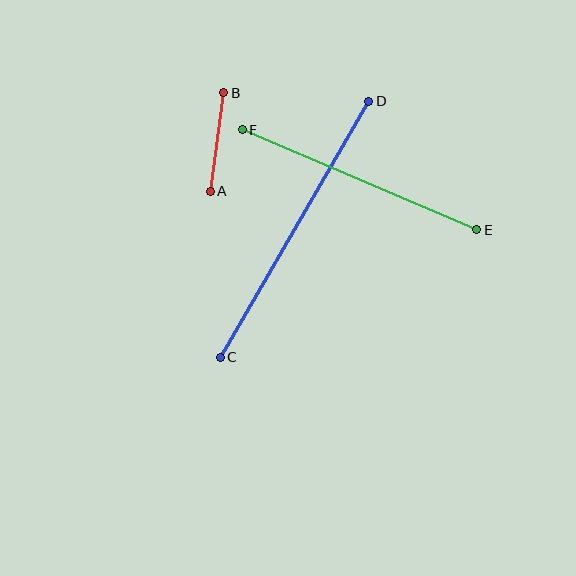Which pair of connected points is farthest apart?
Points C and D are farthest apart.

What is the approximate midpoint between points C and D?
The midpoint is at approximately (294, 229) pixels.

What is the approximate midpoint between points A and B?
The midpoint is at approximately (217, 142) pixels.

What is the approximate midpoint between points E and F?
The midpoint is at approximately (360, 180) pixels.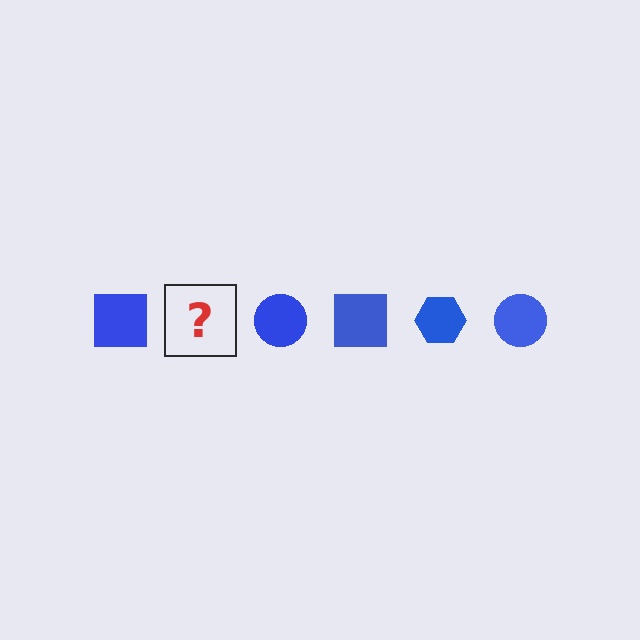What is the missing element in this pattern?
The missing element is a blue hexagon.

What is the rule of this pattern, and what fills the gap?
The rule is that the pattern cycles through square, hexagon, circle shapes in blue. The gap should be filled with a blue hexagon.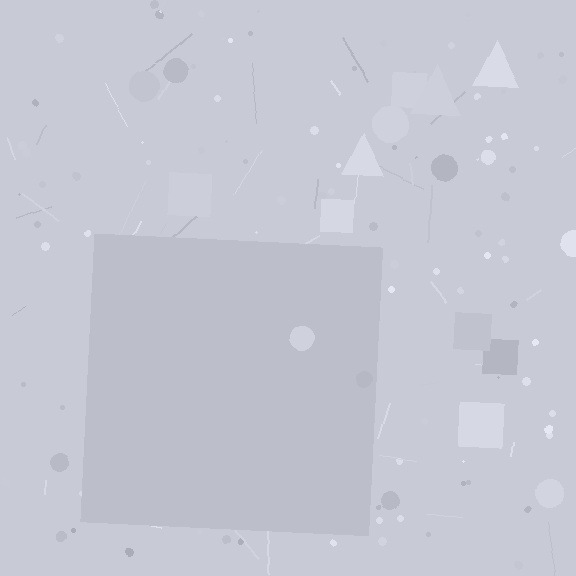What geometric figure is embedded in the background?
A square is embedded in the background.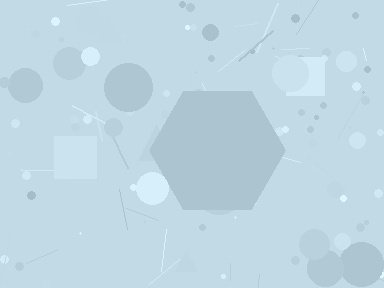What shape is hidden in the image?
A hexagon is hidden in the image.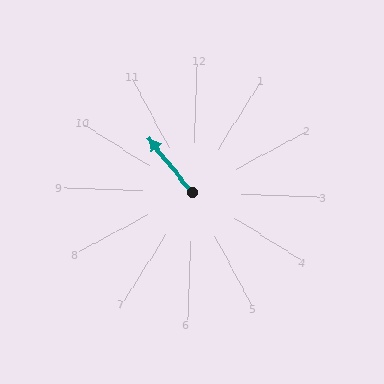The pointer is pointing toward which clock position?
Roughly 11 o'clock.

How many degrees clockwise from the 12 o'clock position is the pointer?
Approximately 319 degrees.